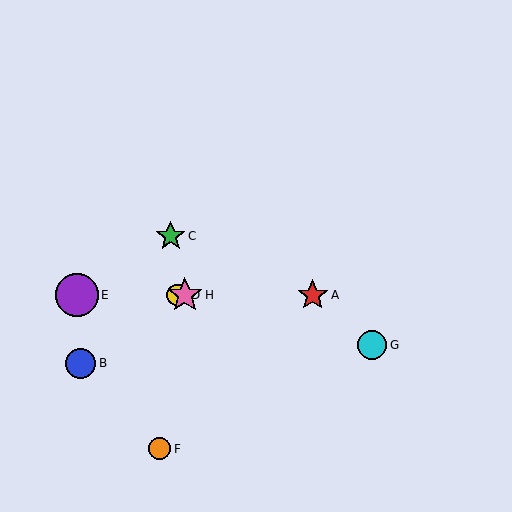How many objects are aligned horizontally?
4 objects (A, D, E, H) are aligned horizontally.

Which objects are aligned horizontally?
Objects A, D, E, H are aligned horizontally.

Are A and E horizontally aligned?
Yes, both are at y≈295.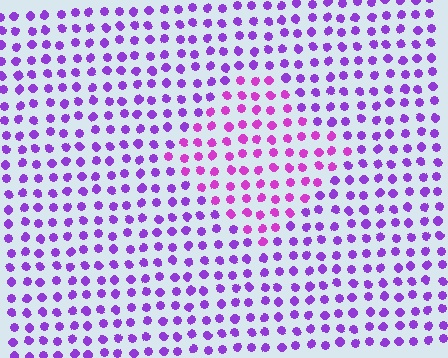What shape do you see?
I see a diamond.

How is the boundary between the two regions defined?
The boundary is defined purely by a slight shift in hue (about 30 degrees). Spacing, size, and orientation are identical on both sides.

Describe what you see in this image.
The image is filled with small purple elements in a uniform arrangement. A diamond-shaped region is visible where the elements are tinted to a slightly different hue, forming a subtle color boundary.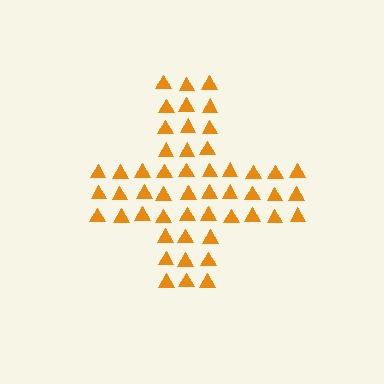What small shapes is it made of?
It is made of small triangles.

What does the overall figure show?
The overall figure shows a cross.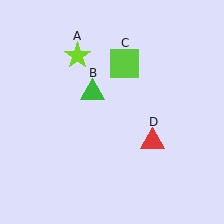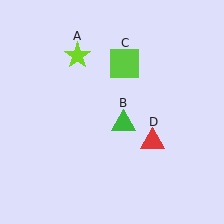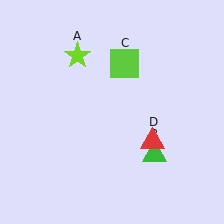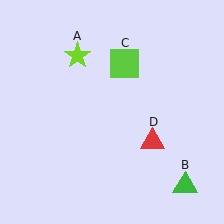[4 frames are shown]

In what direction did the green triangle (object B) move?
The green triangle (object B) moved down and to the right.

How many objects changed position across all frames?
1 object changed position: green triangle (object B).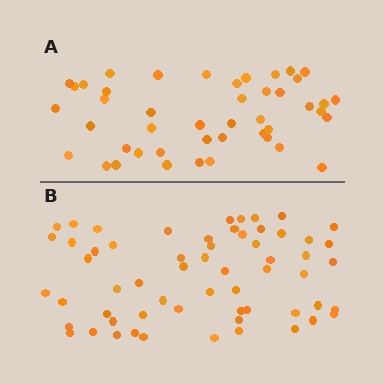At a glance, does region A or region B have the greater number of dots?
Region B (the bottom region) has more dots.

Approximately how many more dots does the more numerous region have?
Region B has approximately 15 more dots than region A.